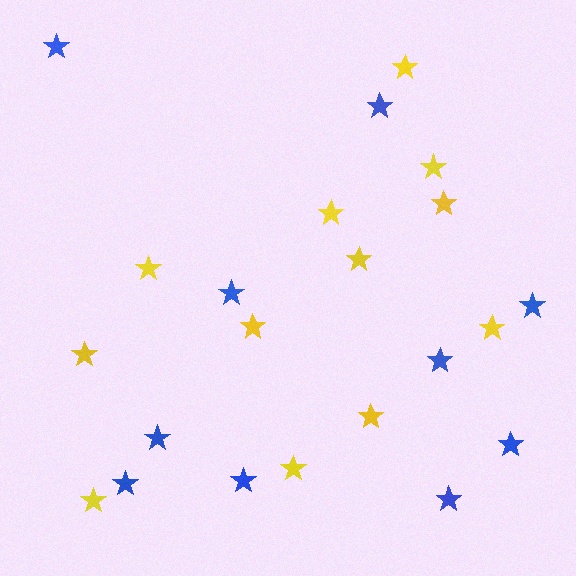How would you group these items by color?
There are 2 groups: one group of yellow stars (12) and one group of blue stars (10).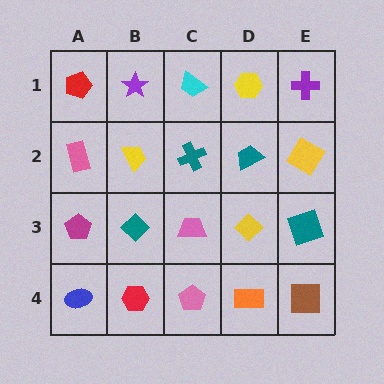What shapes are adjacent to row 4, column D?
A yellow diamond (row 3, column D), a pink pentagon (row 4, column C), a brown square (row 4, column E).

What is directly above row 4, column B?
A teal diamond.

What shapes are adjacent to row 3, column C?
A teal cross (row 2, column C), a pink pentagon (row 4, column C), a teal diamond (row 3, column B), a yellow diamond (row 3, column D).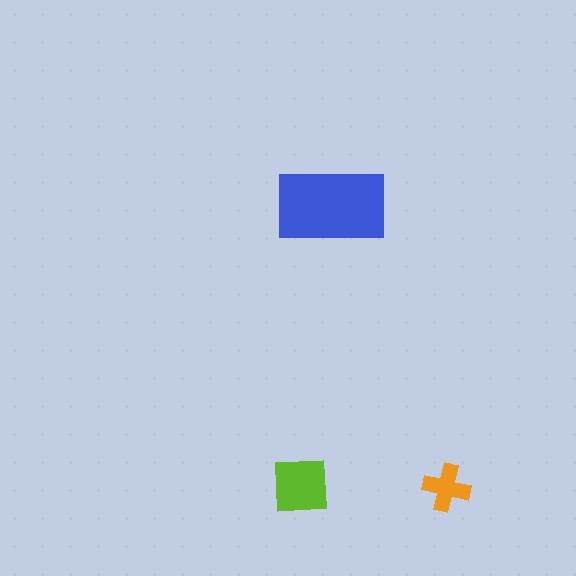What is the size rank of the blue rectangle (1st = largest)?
1st.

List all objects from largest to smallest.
The blue rectangle, the lime square, the orange cross.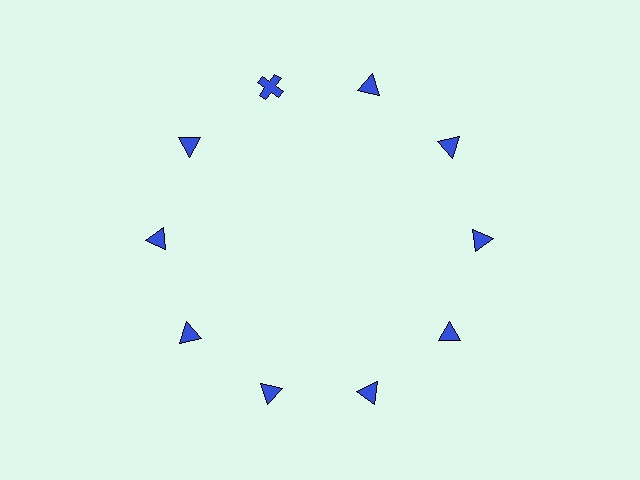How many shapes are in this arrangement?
There are 10 shapes arranged in a ring pattern.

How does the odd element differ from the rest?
It has a different shape: cross instead of triangle.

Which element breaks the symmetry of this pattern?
The blue cross at roughly the 11 o'clock position breaks the symmetry. All other shapes are blue triangles.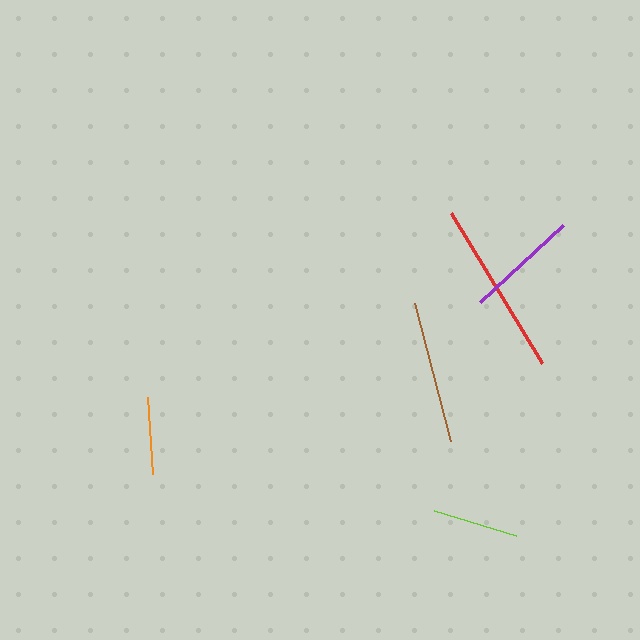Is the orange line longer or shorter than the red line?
The red line is longer than the orange line.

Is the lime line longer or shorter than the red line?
The red line is longer than the lime line.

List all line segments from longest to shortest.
From longest to shortest: red, brown, purple, lime, orange.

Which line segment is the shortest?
The orange line is the shortest at approximately 77 pixels.